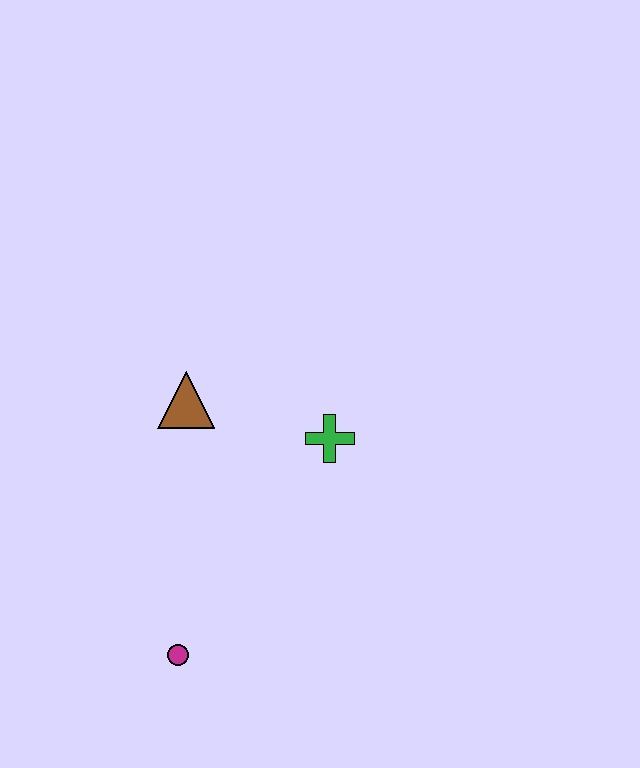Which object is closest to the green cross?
The brown triangle is closest to the green cross.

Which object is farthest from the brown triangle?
The magenta circle is farthest from the brown triangle.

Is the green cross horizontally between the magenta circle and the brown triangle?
No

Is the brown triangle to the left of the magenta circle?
No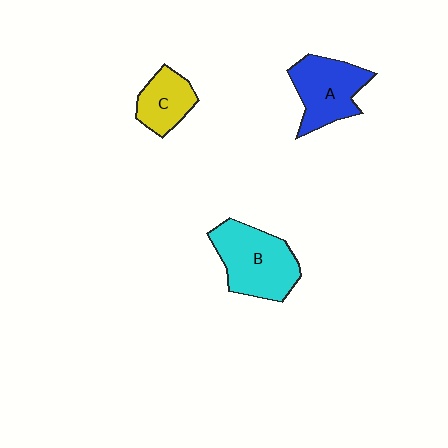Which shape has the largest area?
Shape B (cyan).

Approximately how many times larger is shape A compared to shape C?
Approximately 1.5 times.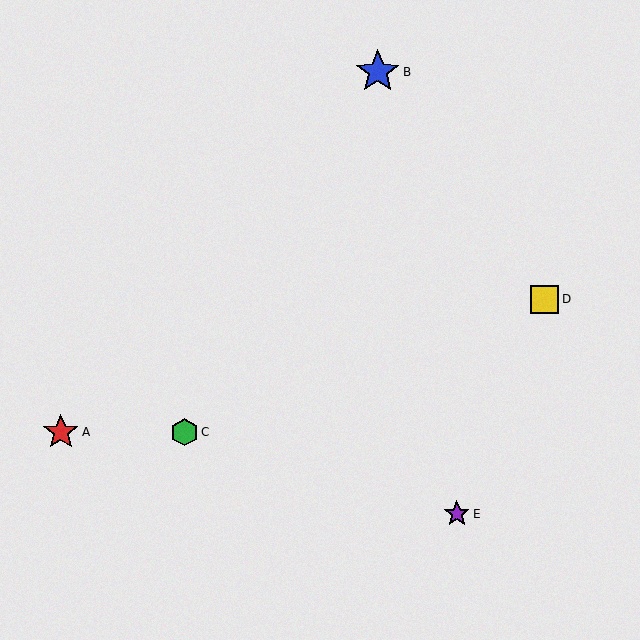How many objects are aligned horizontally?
2 objects (A, C) are aligned horizontally.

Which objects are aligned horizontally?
Objects A, C are aligned horizontally.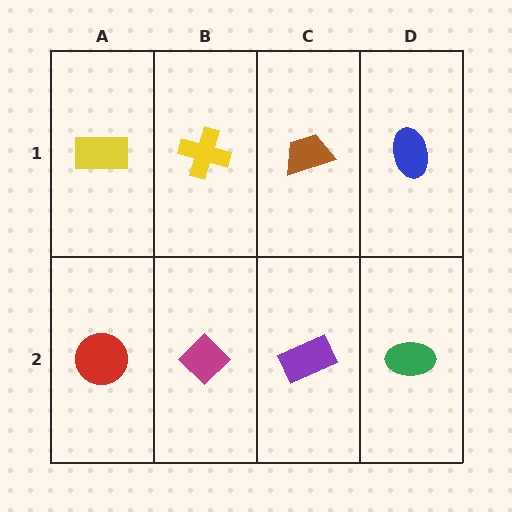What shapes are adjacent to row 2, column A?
A yellow rectangle (row 1, column A), a magenta diamond (row 2, column B).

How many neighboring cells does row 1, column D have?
2.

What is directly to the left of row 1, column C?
A yellow cross.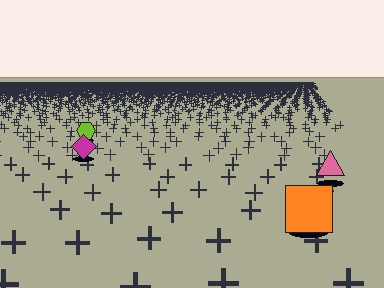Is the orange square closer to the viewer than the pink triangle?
Yes. The orange square is closer — you can tell from the texture gradient: the ground texture is coarser near it.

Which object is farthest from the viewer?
The lime hexagon is farthest from the viewer. It appears smaller and the ground texture around it is denser.